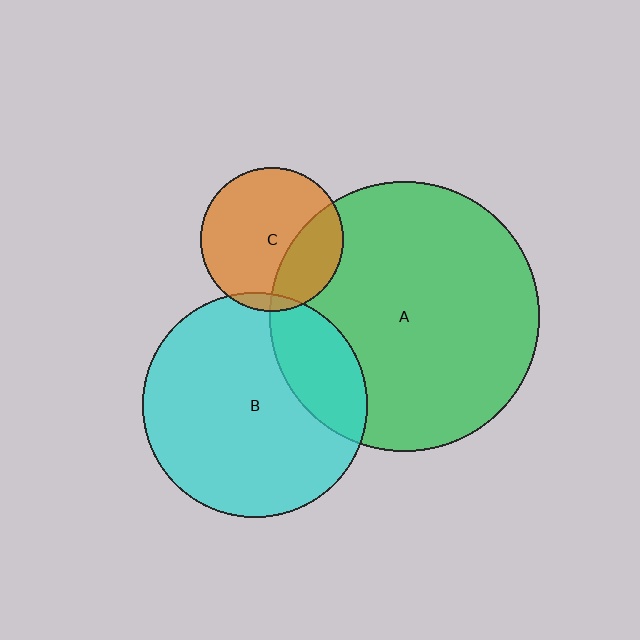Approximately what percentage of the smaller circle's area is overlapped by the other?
Approximately 20%.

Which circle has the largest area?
Circle A (green).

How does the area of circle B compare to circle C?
Approximately 2.5 times.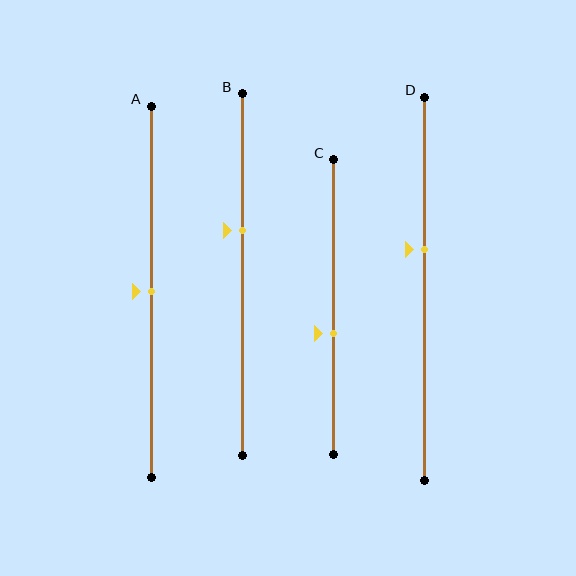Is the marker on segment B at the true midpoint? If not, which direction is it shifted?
No, the marker on segment B is shifted upward by about 12% of the segment length.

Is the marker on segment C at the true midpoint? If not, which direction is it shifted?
No, the marker on segment C is shifted downward by about 9% of the segment length.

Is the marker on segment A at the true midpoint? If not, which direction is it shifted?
Yes, the marker on segment A is at the true midpoint.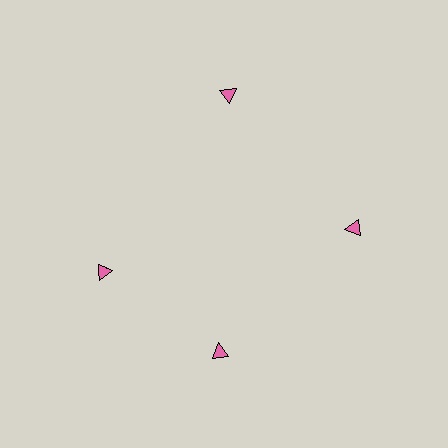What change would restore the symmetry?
The symmetry would be restored by rotating it back into even spacing with its neighbors so that all 4 triangles sit at equal angles and equal distance from the center.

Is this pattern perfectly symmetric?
No. The 4 pink triangles are arranged in a ring, but one element near the 9 o'clock position is rotated out of alignment along the ring, breaking the 4-fold rotational symmetry.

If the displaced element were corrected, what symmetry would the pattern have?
It would have 4-fold rotational symmetry — the pattern would map onto itself every 90 degrees.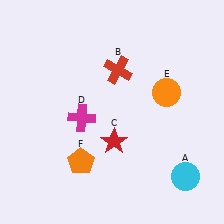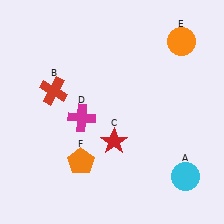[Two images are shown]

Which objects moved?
The objects that moved are: the red cross (B), the orange circle (E).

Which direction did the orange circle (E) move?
The orange circle (E) moved up.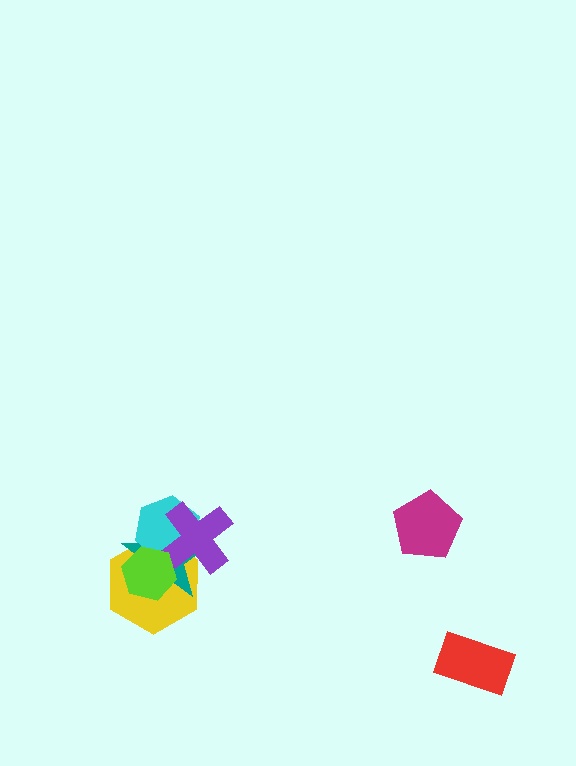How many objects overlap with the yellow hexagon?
4 objects overlap with the yellow hexagon.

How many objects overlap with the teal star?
4 objects overlap with the teal star.